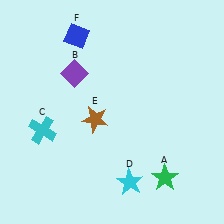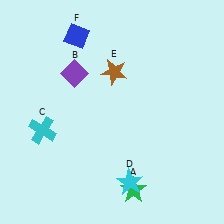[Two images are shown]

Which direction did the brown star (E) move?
The brown star (E) moved up.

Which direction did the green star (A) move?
The green star (A) moved left.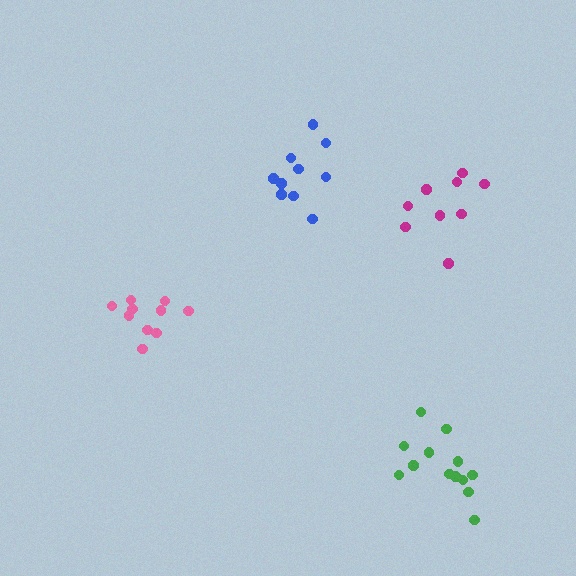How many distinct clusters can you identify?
There are 4 distinct clusters.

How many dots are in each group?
Group 1: 10 dots, Group 2: 9 dots, Group 3: 13 dots, Group 4: 10 dots (42 total).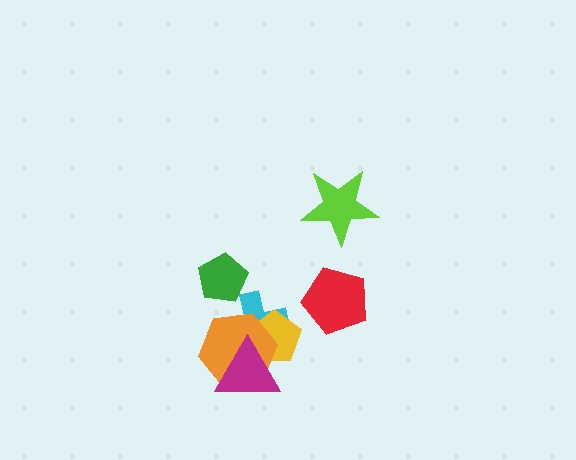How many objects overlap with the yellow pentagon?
3 objects overlap with the yellow pentagon.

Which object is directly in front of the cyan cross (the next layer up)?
The yellow pentagon is directly in front of the cyan cross.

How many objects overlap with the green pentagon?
0 objects overlap with the green pentagon.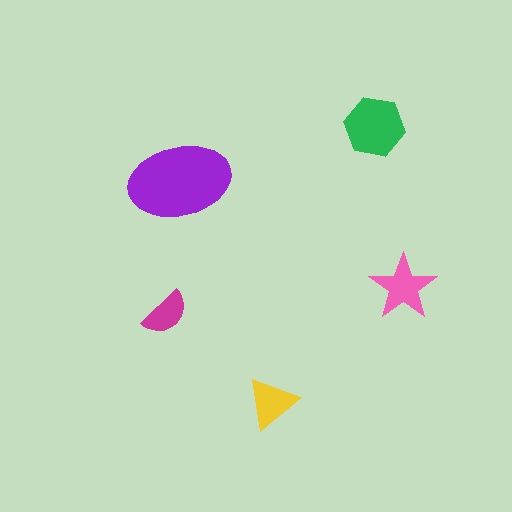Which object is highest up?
The green hexagon is topmost.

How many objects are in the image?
There are 5 objects in the image.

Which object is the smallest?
The magenta semicircle.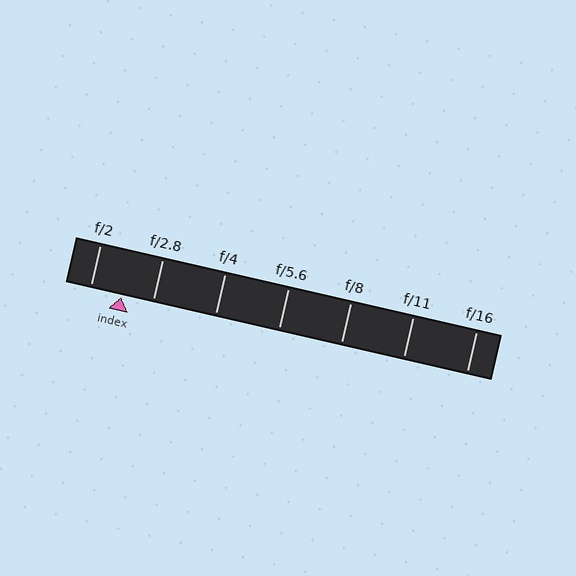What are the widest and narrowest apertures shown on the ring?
The widest aperture shown is f/2 and the narrowest is f/16.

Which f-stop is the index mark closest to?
The index mark is closest to f/2.8.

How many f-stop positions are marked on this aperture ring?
There are 7 f-stop positions marked.